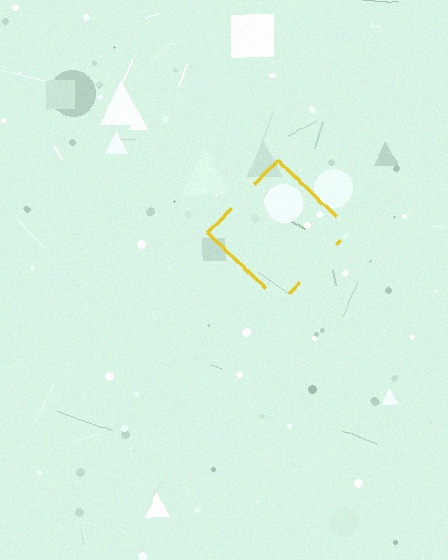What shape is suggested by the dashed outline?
The dashed outline suggests a diamond.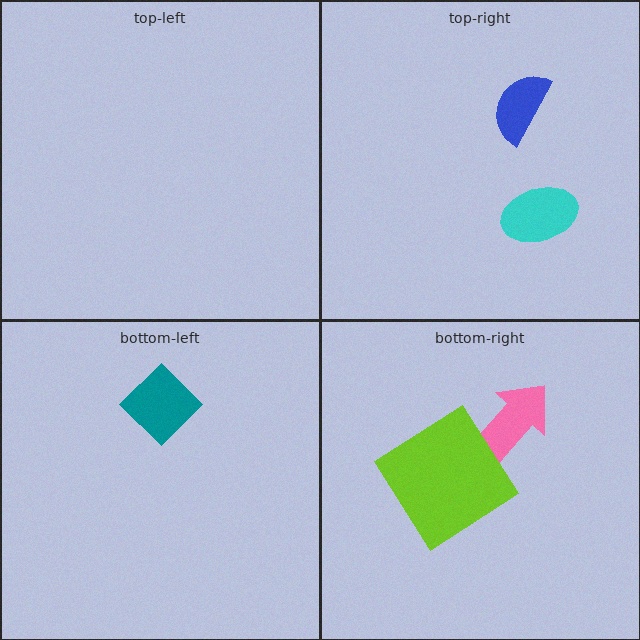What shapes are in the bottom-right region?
The pink arrow, the lime diamond.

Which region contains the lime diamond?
The bottom-right region.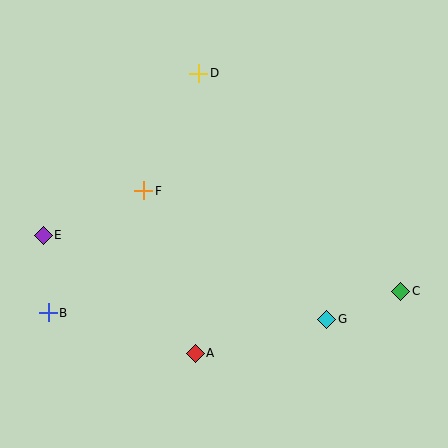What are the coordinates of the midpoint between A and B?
The midpoint between A and B is at (122, 333).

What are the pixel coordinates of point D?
Point D is at (199, 73).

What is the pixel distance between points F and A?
The distance between F and A is 171 pixels.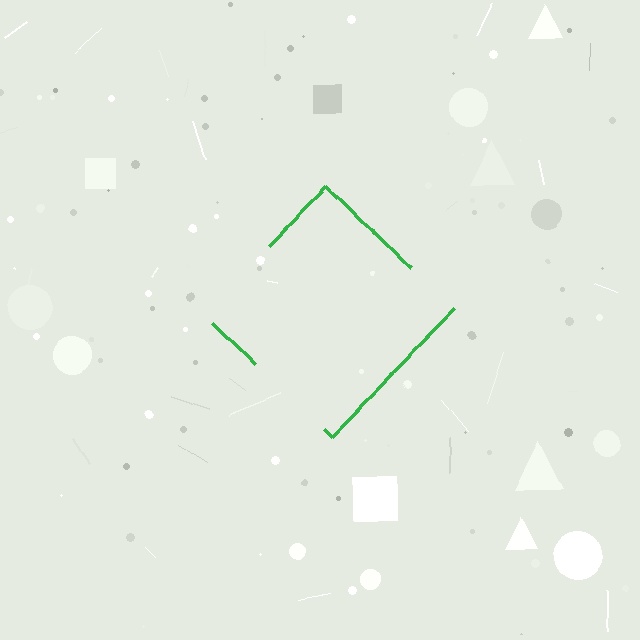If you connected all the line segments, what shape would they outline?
They would outline a diamond.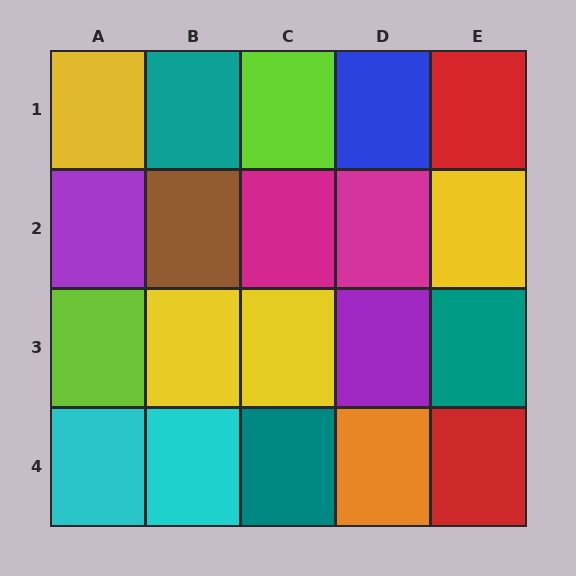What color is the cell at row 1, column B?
Teal.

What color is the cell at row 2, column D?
Magenta.